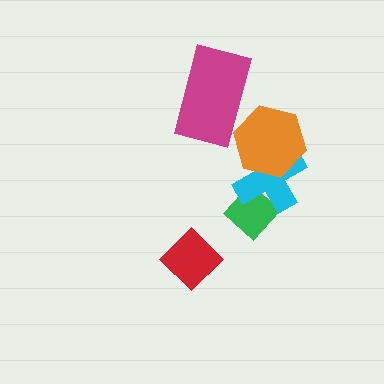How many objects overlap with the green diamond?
1 object overlaps with the green diamond.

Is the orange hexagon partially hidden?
Yes, it is partially covered by another shape.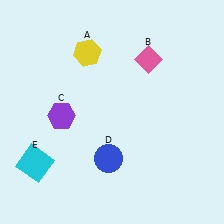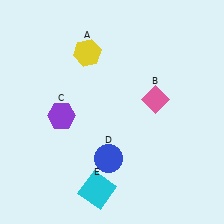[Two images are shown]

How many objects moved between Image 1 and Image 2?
2 objects moved between the two images.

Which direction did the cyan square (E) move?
The cyan square (E) moved right.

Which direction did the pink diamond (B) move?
The pink diamond (B) moved down.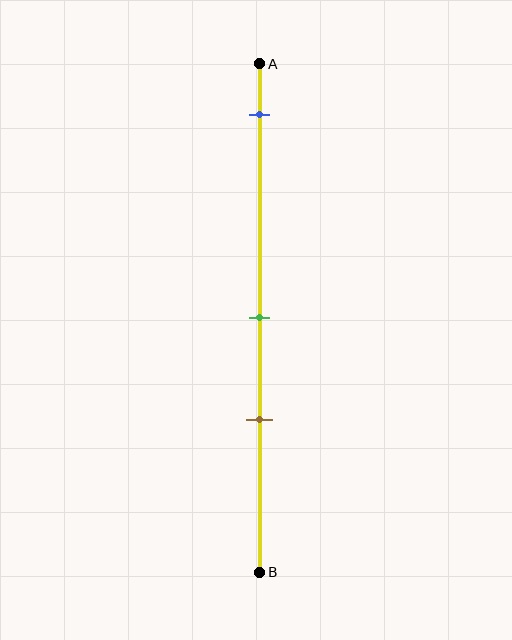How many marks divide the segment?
There are 3 marks dividing the segment.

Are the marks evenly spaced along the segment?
No, the marks are not evenly spaced.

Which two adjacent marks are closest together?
The green and brown marks are the closest adjacent pair.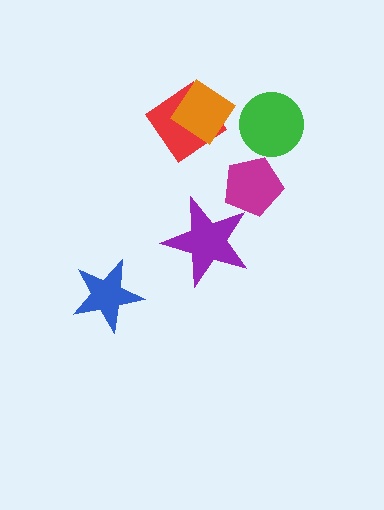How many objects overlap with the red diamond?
1 object overlaps with the red diamond.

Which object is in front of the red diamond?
The orange diamond is in front of the red diamond.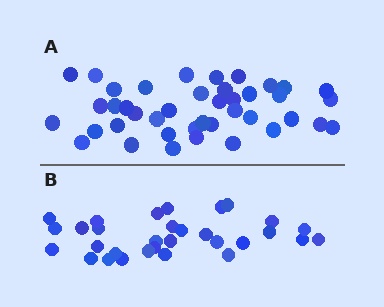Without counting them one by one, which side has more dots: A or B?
Region A (the top region) has more dots.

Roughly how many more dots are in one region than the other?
Region A has roughly 10 or so more dots than region B.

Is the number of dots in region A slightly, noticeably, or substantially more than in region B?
Region A has noticeably more, but not dramatically so. The ratio is roughly 1.3 to 1.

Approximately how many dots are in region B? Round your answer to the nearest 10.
About 30 dots. (The exact count is 31, which rounds to 30.)